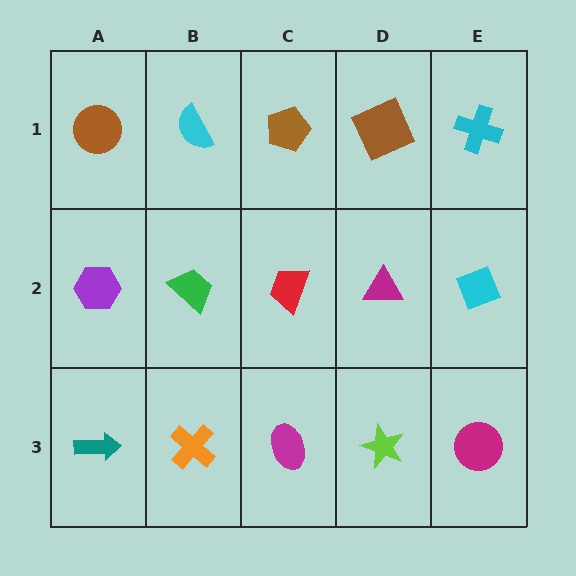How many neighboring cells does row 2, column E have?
3.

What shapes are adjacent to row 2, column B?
A cyan semicircle (row 1, column B), an orange cross (row 3, column B), a purple hexagon (row 2, column A), a red trapezoid (row 2, column C).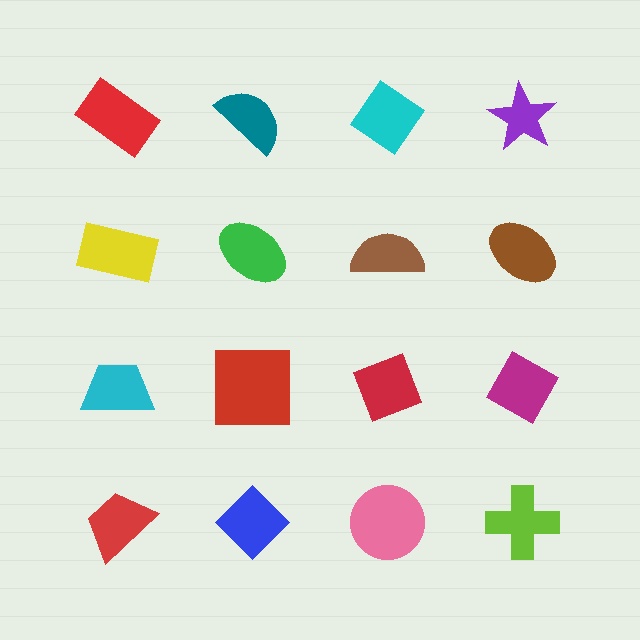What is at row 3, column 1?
A cyan trapezoid.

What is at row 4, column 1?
A red trapezoid.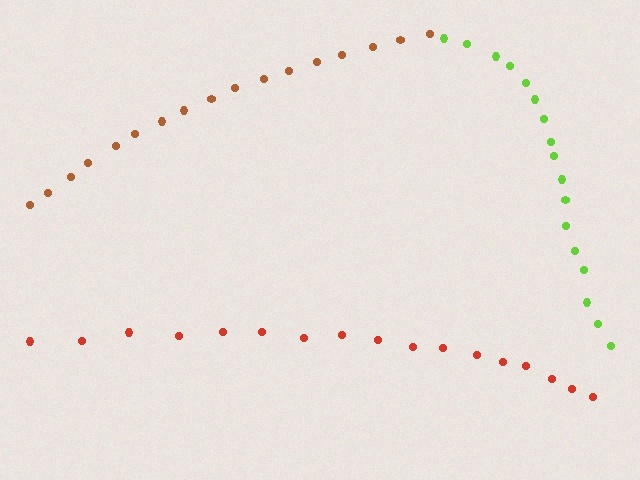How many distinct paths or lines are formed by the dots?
There are 3 distinct paths.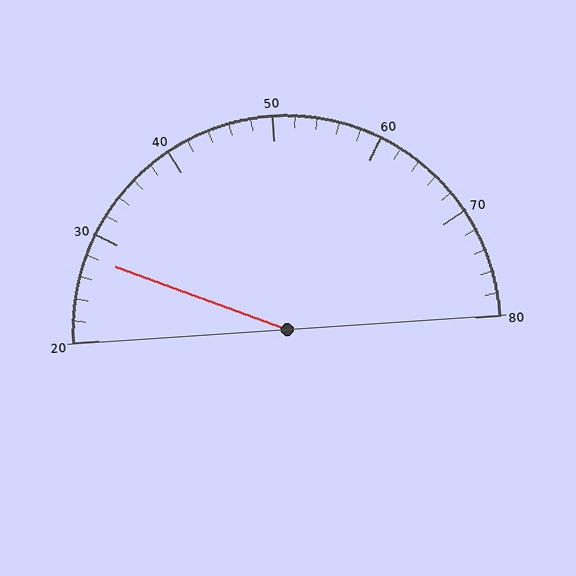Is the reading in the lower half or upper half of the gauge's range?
The reading is in the lower half of the range (20 to 80).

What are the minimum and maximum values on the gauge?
The gauge ranges from 20 to 80.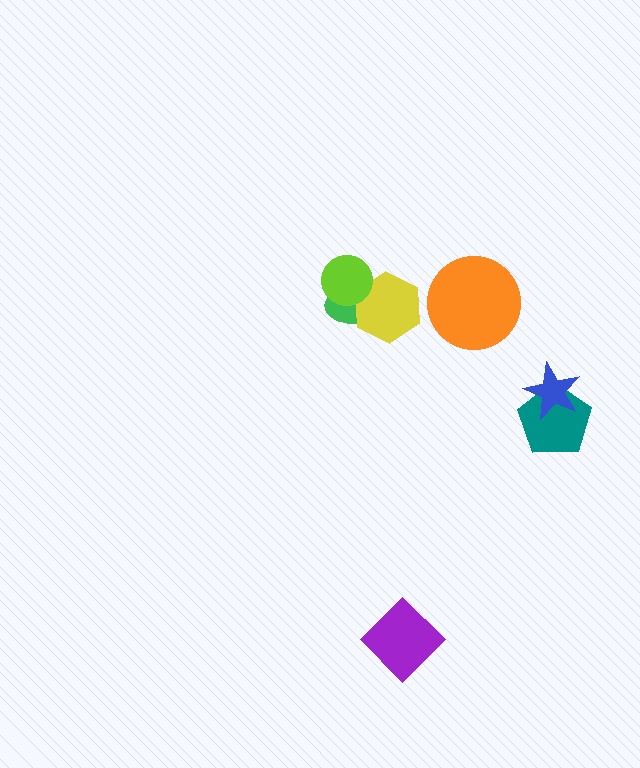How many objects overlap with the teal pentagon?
1 object overlaps with the teal pentagon.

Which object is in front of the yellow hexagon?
The lime circle is in front of the yellow hexagon.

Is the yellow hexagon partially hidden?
Yes, it is partially covered by another shape.